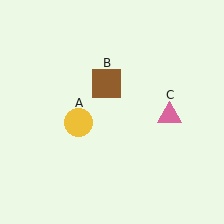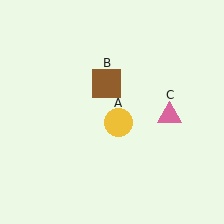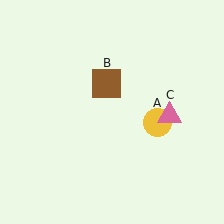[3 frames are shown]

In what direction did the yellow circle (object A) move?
The yellow circle (object A) moved right.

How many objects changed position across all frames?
1 object changed position: yellow circle (object A).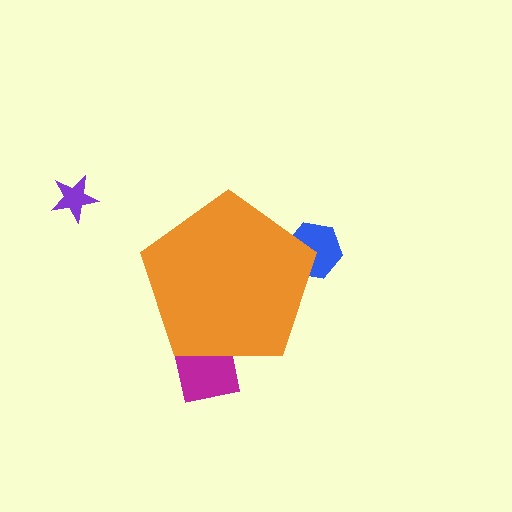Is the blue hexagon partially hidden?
Yes, the blue hexagon is partially hidden behind the orange pentagon.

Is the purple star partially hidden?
No, the purple star is fully visible.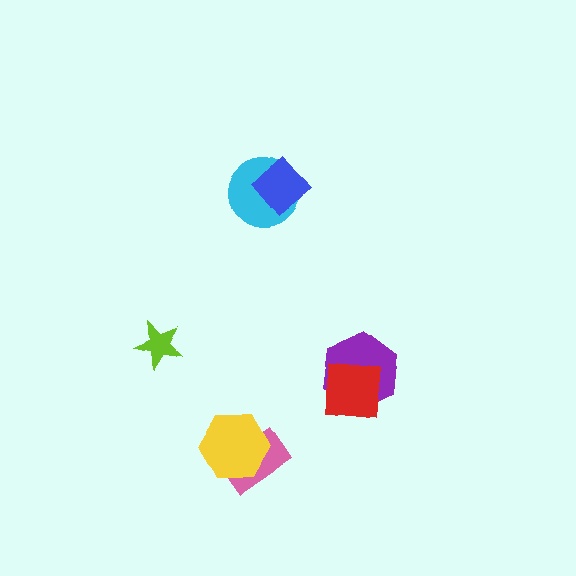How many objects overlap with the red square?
1 object overlaps with the red square.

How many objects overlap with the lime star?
0 objects overlap with the lime star.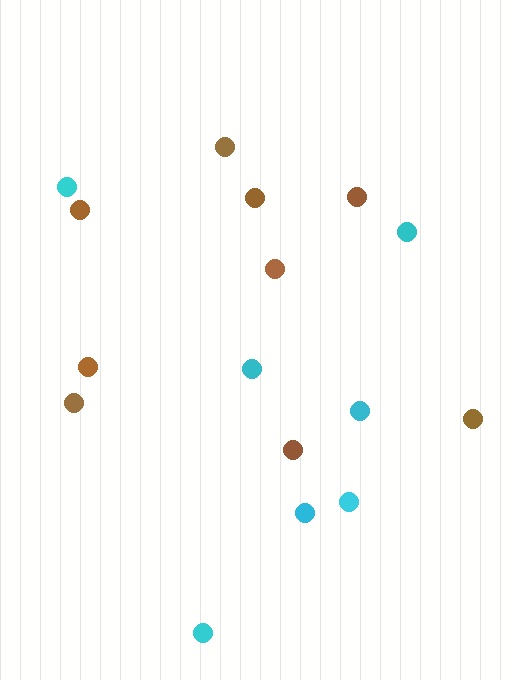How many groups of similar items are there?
There are 2 groups: one group of brown circles (9) and one group of cyan circles (7).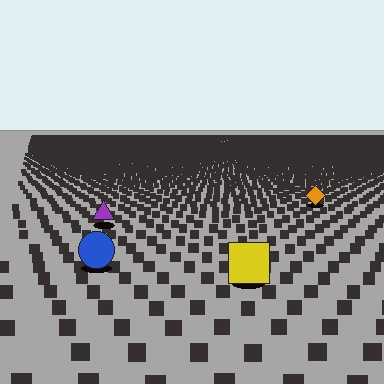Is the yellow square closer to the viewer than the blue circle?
Yes. The yellow square is closer — you can tell from the texture gradient: the ground texture is coarser near it.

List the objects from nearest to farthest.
From nearest to farthest: the yellow square, the blue circle, the purple triangle, the orange diamond.